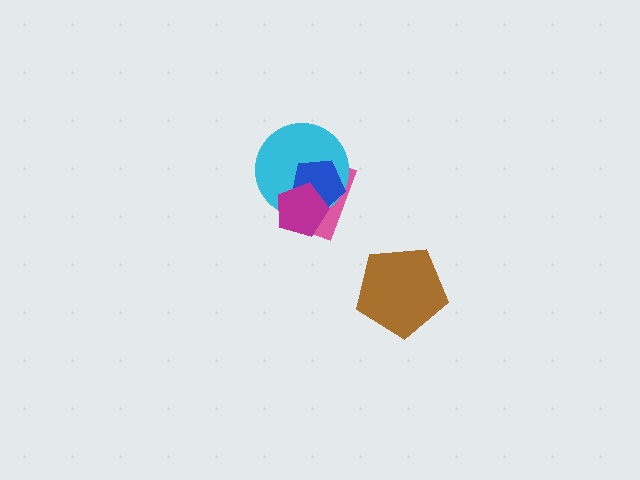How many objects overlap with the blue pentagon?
3 objects overlap with the blue pentagon.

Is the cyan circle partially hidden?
Yes, it is partially covered by another shape.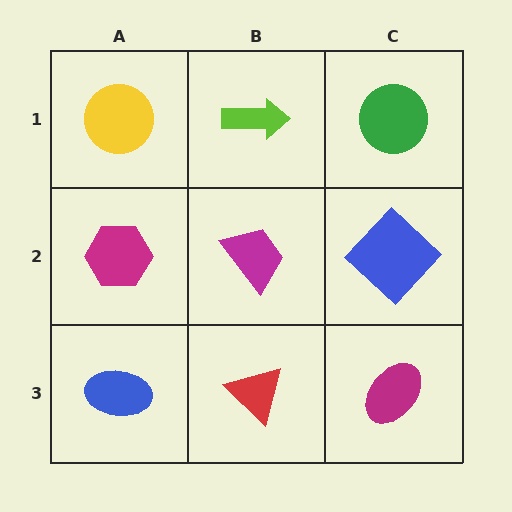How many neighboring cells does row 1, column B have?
3.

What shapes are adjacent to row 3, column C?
A blue diamond (row 2, column C), a red triangle (row 3, column B).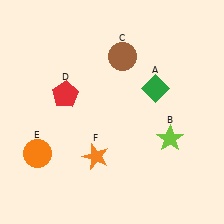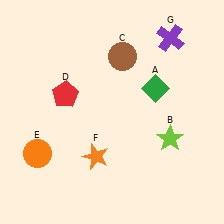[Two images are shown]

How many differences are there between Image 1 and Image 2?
There is 1 difference between the two images.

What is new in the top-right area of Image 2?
A purple cross (G) was added in the top-right area of Image 2.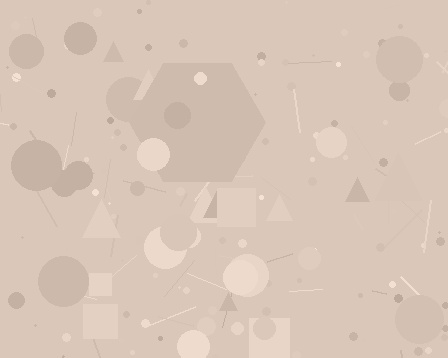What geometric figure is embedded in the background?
A hexagon is embedded in the background.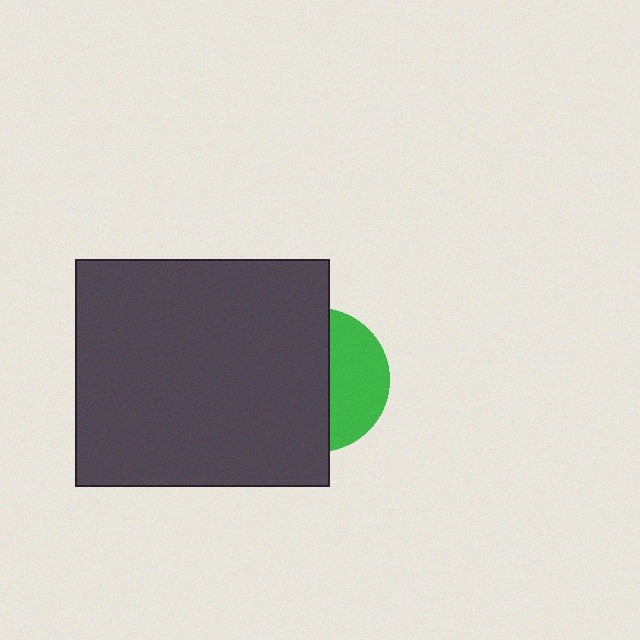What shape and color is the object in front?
The object in front is a dark gray rectangle.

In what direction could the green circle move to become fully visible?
The green circle could move right. That would shift it out from behind the dark gray rectangle entirely.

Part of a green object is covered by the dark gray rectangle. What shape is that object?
It is a circle.